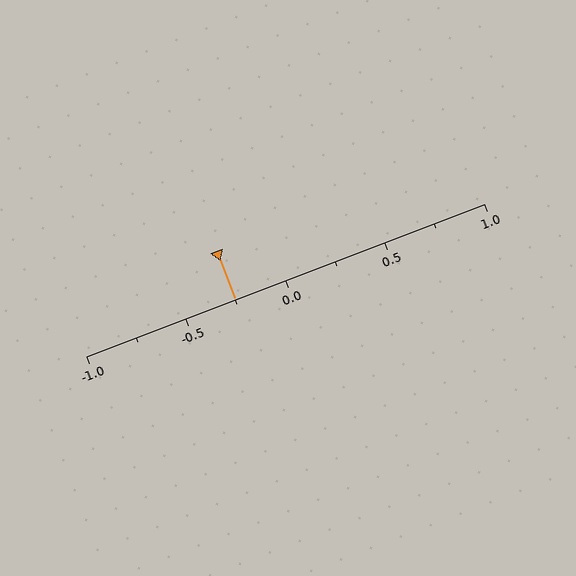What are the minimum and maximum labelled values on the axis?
The axis runs from -1.0 to 1.0.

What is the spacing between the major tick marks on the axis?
The major ticks are spaced 0.5 apart.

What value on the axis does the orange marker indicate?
The marker indicates approximately -0.25.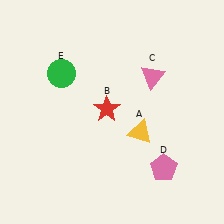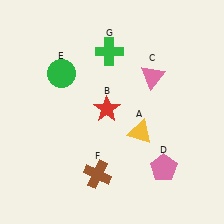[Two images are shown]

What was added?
A brown cross (F), a green cross (G) were added in Image 2.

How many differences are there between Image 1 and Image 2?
There are 2 differences between the two images.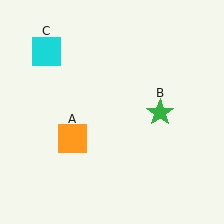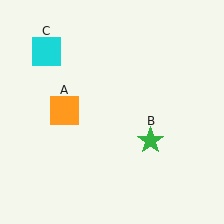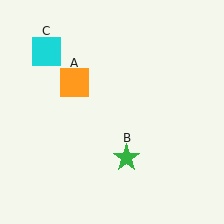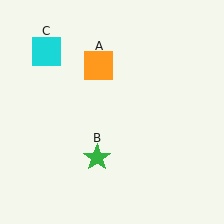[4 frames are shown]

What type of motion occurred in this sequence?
The orange square (object A), green star (object B) rotated clockwise around the center of the scene.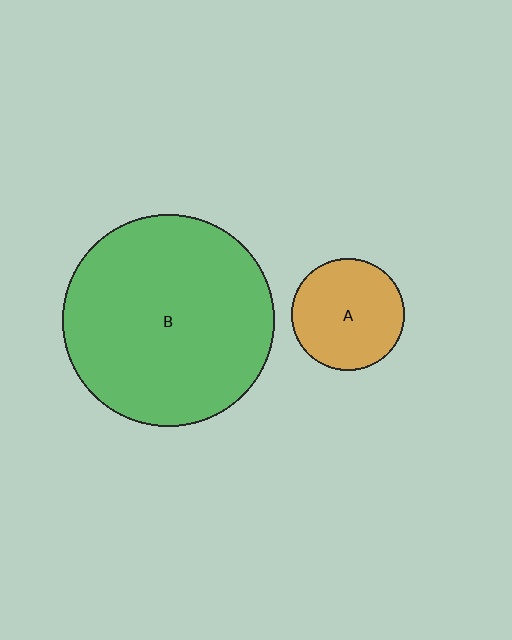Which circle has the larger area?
Circle B (green).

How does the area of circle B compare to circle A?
Approximately 3.6 times.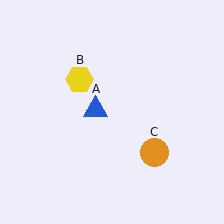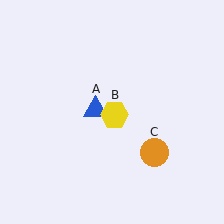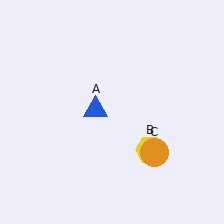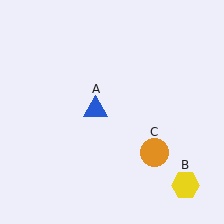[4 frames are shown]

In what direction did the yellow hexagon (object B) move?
The yellow hexagon (object B) moved down and to the right.